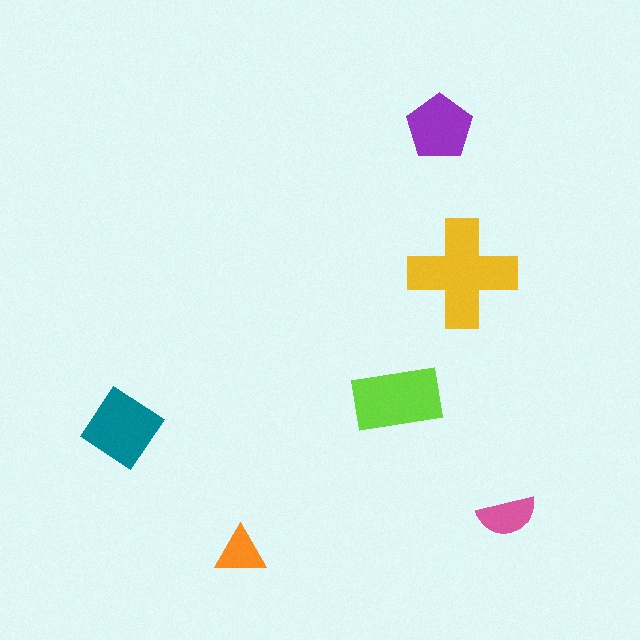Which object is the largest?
The yellow cross.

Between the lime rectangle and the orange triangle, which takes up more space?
The lime rectangle.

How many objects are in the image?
There are 6 objects in the image.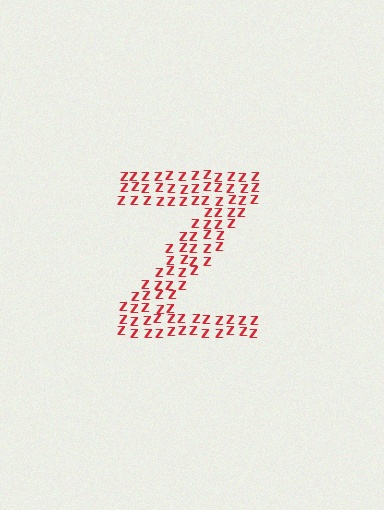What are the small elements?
The small elements are letter Z's.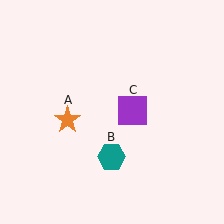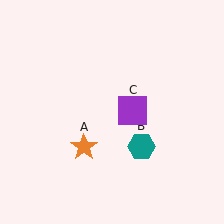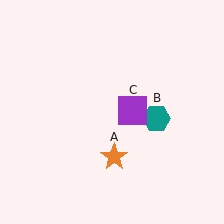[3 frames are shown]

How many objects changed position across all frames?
2 objects changed position: orange star (object A), teal hexagon (object B).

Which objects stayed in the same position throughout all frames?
Purple square (object C) remained stationary.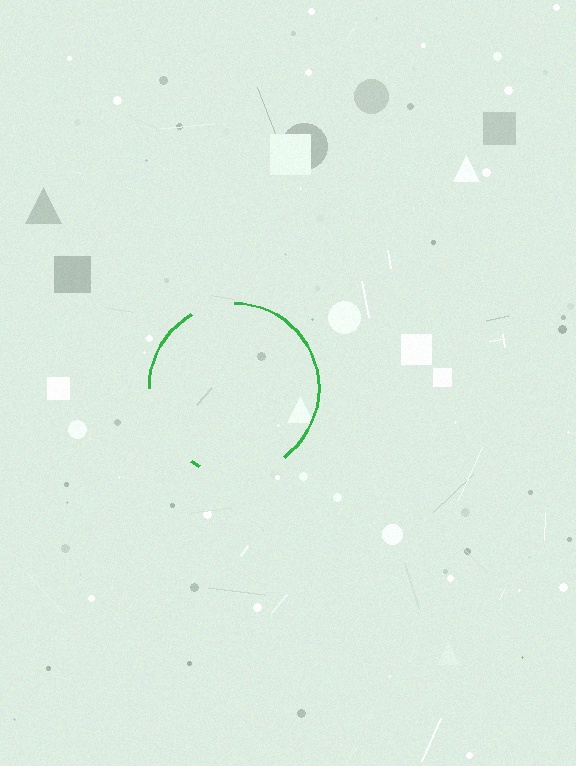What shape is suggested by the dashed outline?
The dashed outline suggests a circle.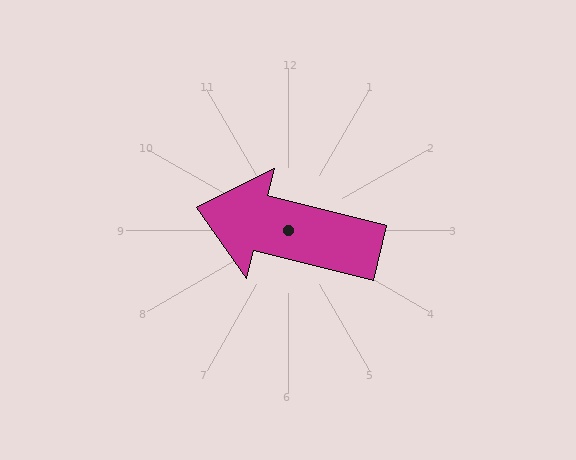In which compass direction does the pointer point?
West.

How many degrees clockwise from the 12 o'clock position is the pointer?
Approximately 284 degrees.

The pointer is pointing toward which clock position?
Roughly 9 o'clock.